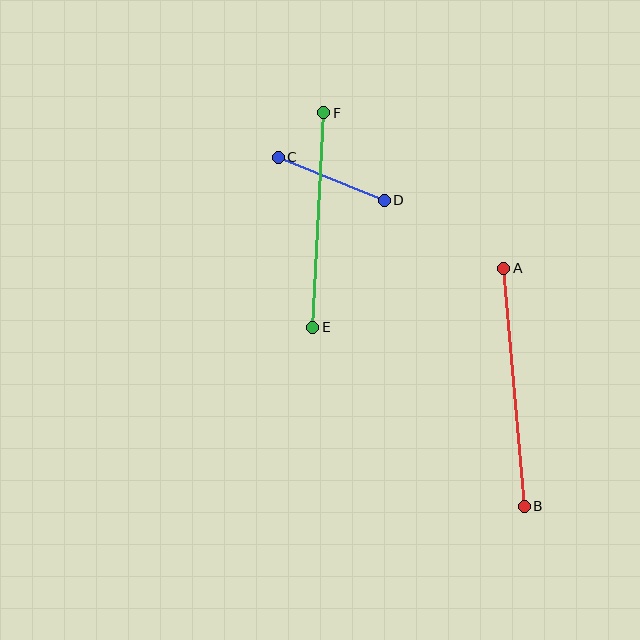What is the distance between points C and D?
The distance is approximately 114 pixels.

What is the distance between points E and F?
The distance is approximately 214 pixels.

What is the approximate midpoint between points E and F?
The midpoint is at approximately (318, 220) pixels.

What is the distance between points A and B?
The distance is approximately 239 pixels.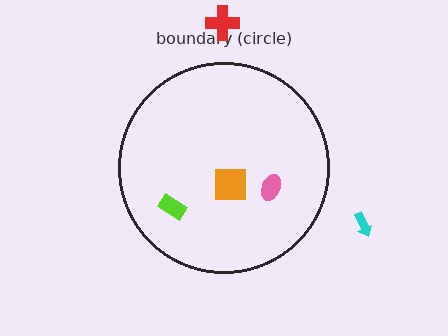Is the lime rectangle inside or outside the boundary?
Inside.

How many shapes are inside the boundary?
3 inside, 2 outside.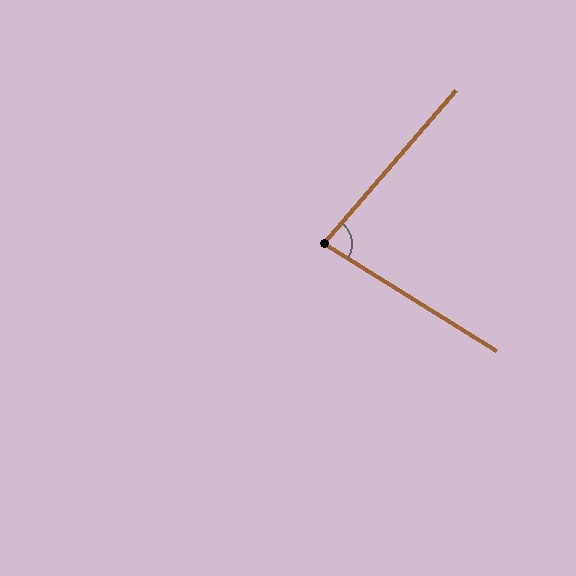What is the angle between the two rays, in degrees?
Approximately 81 degrees.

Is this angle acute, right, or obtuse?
It is acute.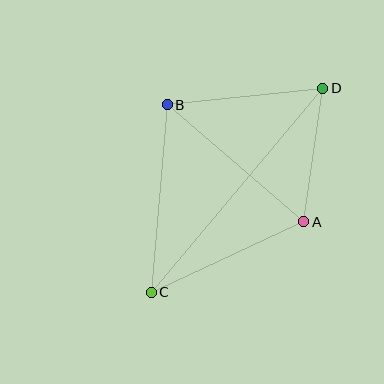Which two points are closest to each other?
Points A and D are closest to each other.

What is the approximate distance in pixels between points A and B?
The distance between A and B is approximately 180 pixels.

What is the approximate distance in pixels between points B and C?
The distance between B and C is approximately 188 pixels.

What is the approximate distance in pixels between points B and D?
The distance between B and D is approximately 157 pixels.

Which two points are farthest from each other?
Points C and D are farthest from each other.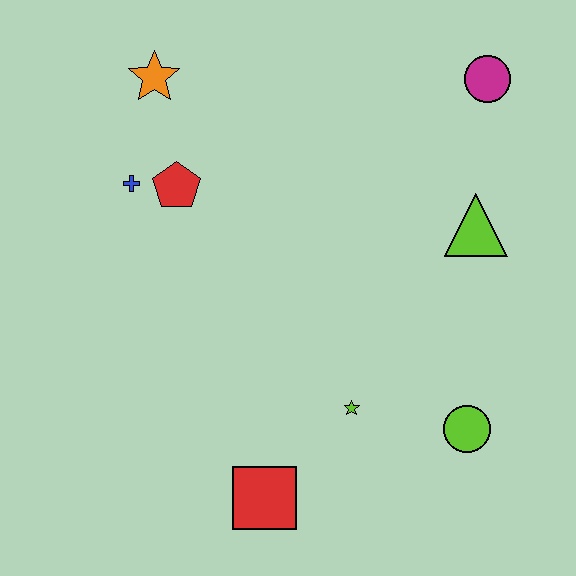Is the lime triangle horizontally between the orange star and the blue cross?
No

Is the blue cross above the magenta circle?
No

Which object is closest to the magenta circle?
The lime triangle is closest to the magenta circle.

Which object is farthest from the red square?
The magenta circle is farthest from the red square.